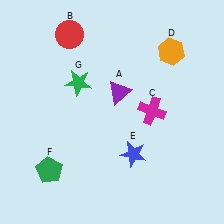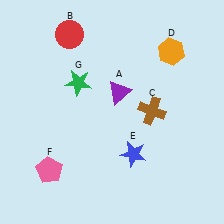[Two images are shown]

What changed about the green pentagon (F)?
In Image 1, F is green. In Image 2, it changed to pink.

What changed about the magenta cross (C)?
In Image 1, C is magenta. In Image 2, it changed to brown.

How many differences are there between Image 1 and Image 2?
There are 2 differences between the two images.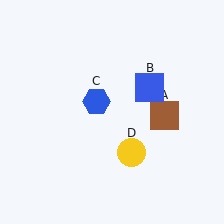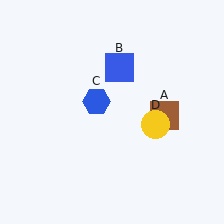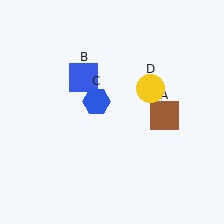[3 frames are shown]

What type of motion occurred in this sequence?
The blue square (object B), yellow circle (object D) rotated counterclockwise around the center of the scene.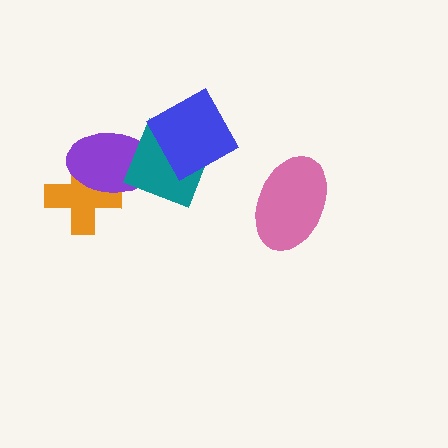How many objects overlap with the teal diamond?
2 objects overlap with the teal diamond.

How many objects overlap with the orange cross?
1 object overlaps with the orange cross.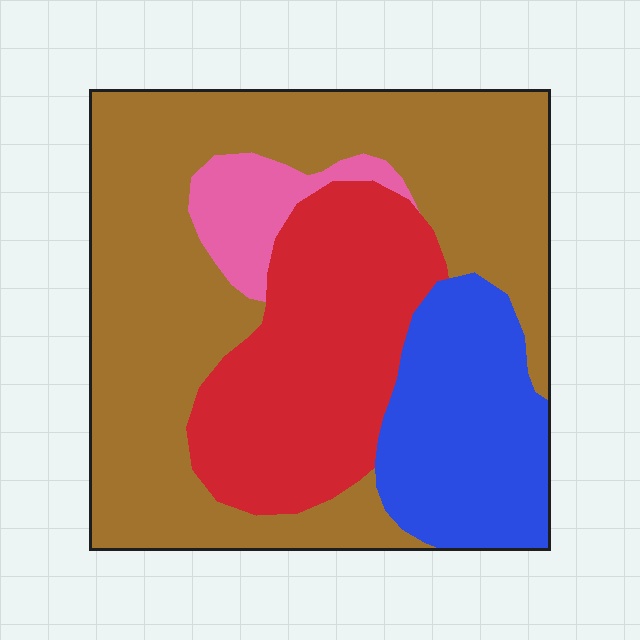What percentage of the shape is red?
Red takes up less than a quarter of the shape.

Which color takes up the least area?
Pink, at roughly 5%.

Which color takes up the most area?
Brown, at roughly 50%.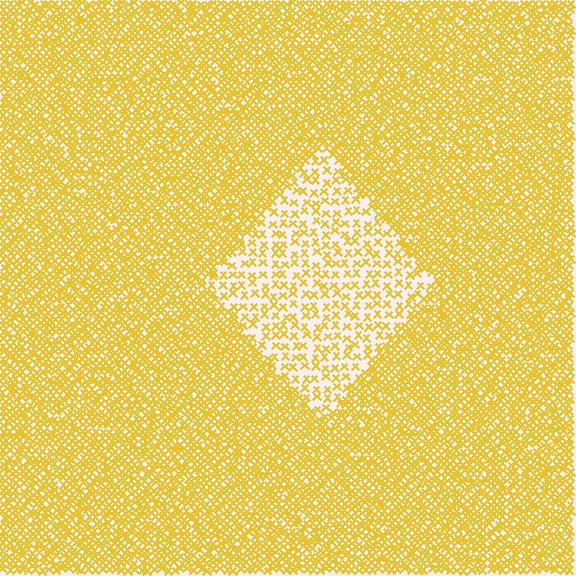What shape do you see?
I see a diamond.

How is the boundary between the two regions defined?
The boundary is defined by a change in element density (approximately 2.5x ratio). All elements are the same color, size, and shape.